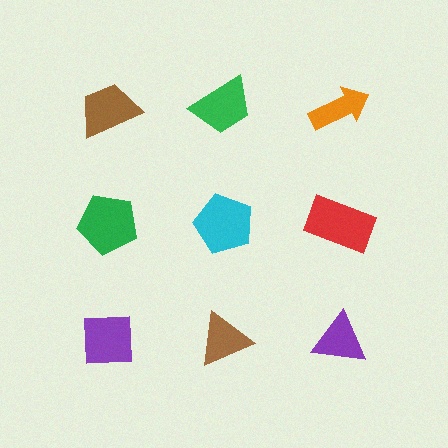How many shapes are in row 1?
3 shapes.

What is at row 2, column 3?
A red rectangle.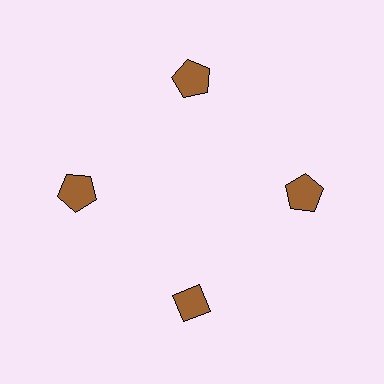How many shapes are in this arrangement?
There are 4 shapes arranged in a ring pattern.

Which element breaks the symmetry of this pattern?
The brown diamond at roughly the 6 o'clock position breaks the symmetry. All other shapes are brown pentagons.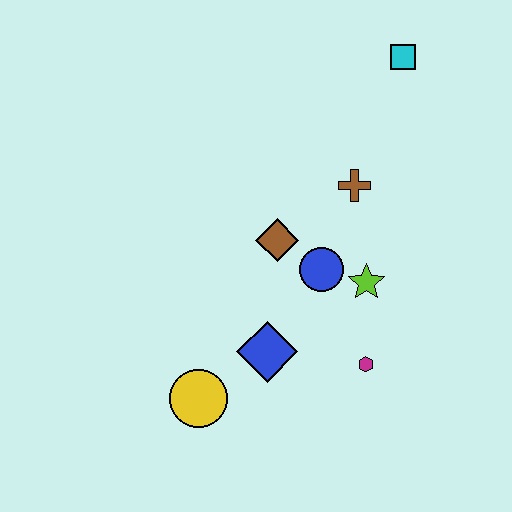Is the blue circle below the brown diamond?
Yes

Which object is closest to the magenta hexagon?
The lime star is closest to the magenta hexagon.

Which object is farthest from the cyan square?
The yellow circle is farthest from the cyan square.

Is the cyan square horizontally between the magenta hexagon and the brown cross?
No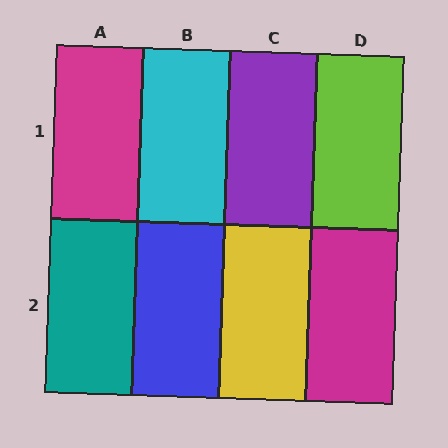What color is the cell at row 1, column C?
Purple.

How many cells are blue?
1 cell is blue.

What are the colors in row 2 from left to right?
Teal, blue, yellow, magenta.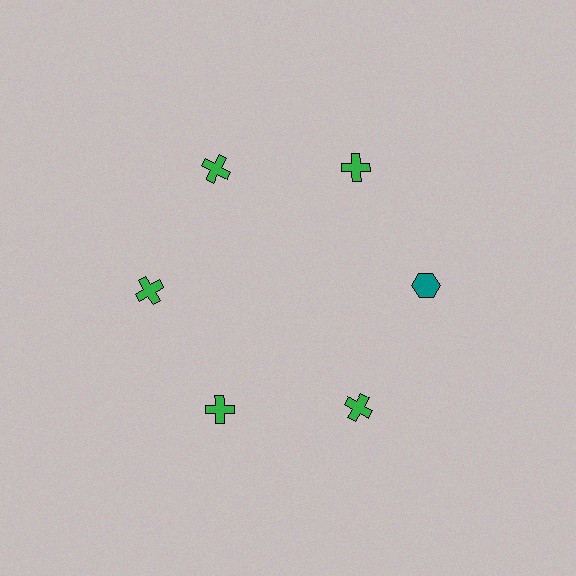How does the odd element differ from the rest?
It differs in both color (teal instead of green) and shape (hexagon instead of cross).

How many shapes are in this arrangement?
There are 6 shapes arranged in a ring pattern.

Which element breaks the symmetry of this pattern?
The teal hexagon at roughly the 3 o'clock position breaks the symmetry. All other shapes are green crosses.